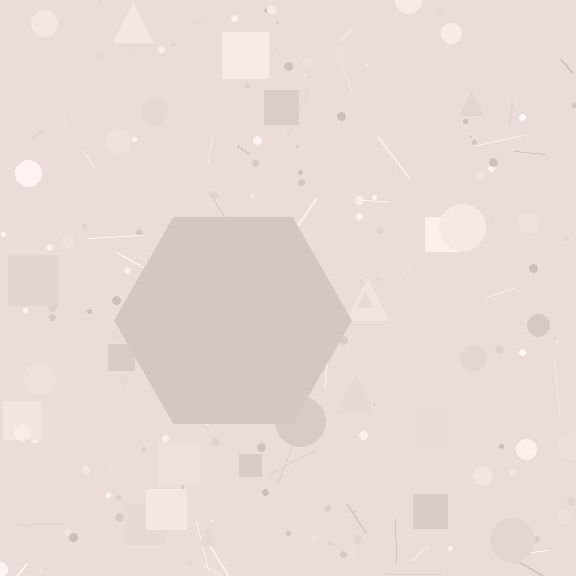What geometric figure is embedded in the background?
A hexagon is embedded in the background.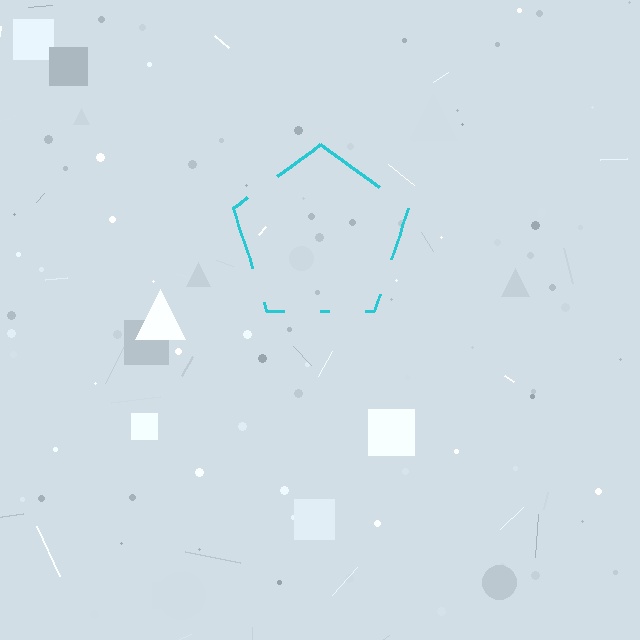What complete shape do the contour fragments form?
The contour fragments form a pentagon.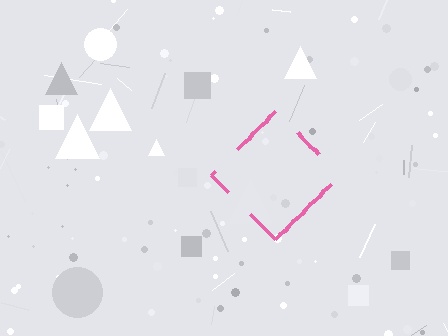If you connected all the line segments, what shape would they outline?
They would outline a diamond.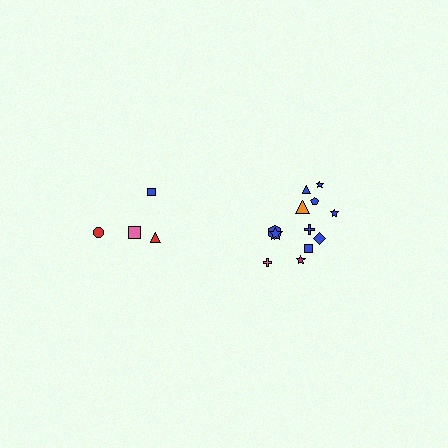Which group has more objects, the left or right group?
The right group.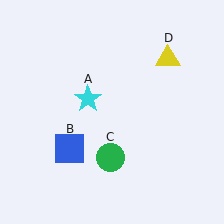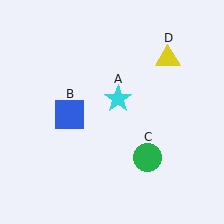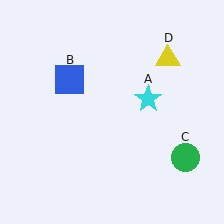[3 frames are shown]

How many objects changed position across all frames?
3 objects changed position: cyan star (object A), blue square (object B), green circle (object C).